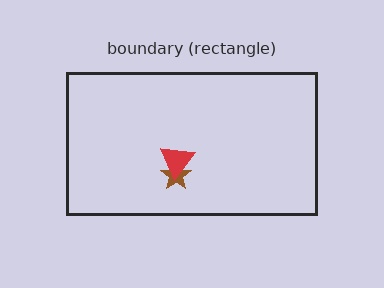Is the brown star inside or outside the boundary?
Inside.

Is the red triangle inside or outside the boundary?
Inside.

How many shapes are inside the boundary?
2 inside, 0 outside.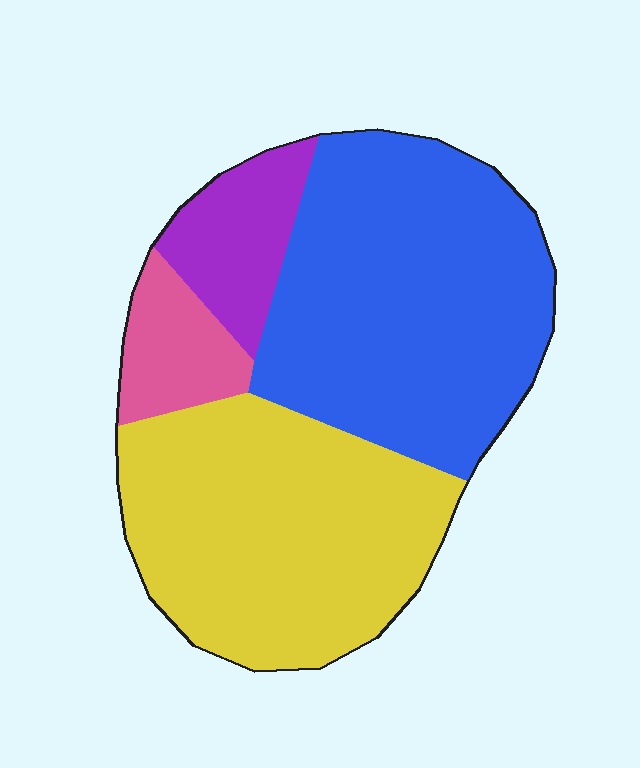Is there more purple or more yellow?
Yellow.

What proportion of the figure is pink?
Pink covers 8% of the figure.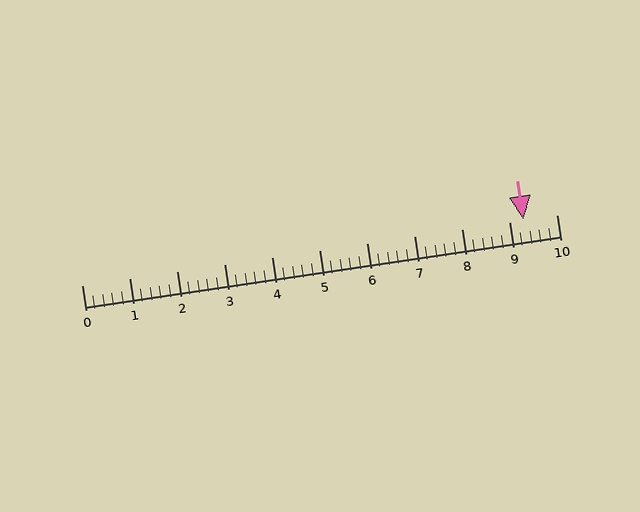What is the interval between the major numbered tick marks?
The major tick marks are spaced 1 units apart.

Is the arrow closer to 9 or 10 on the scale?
The arrow is closer to 9.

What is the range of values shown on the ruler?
The ruler shows values from 0 to 10.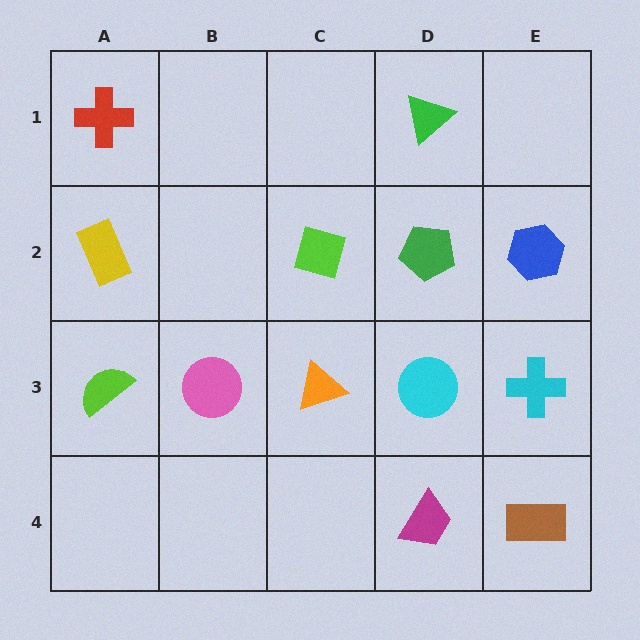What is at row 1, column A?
A red cross.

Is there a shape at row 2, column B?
No, that cell is empty.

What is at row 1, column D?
A green triangle.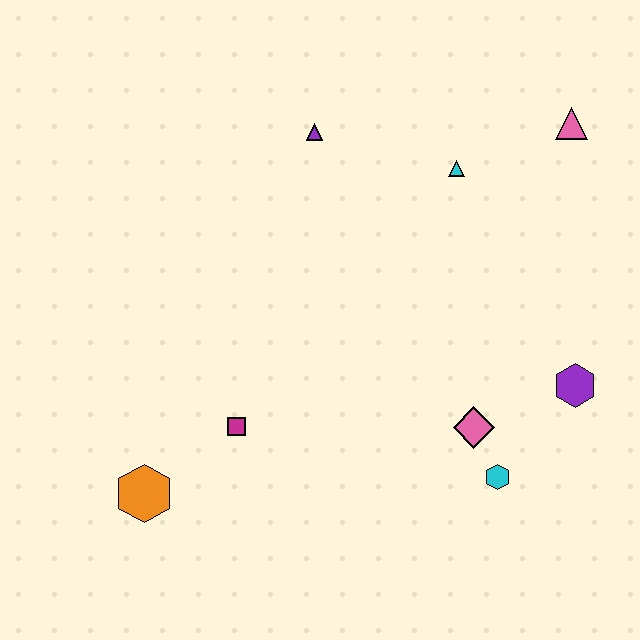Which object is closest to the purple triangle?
The cyan triangle is closest to the purple triangle.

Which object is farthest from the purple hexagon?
The orange hexagon is farthest from the purple hexagon.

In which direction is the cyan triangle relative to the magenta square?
The cyan triangle is above the magenta square.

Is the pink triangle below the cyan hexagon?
No